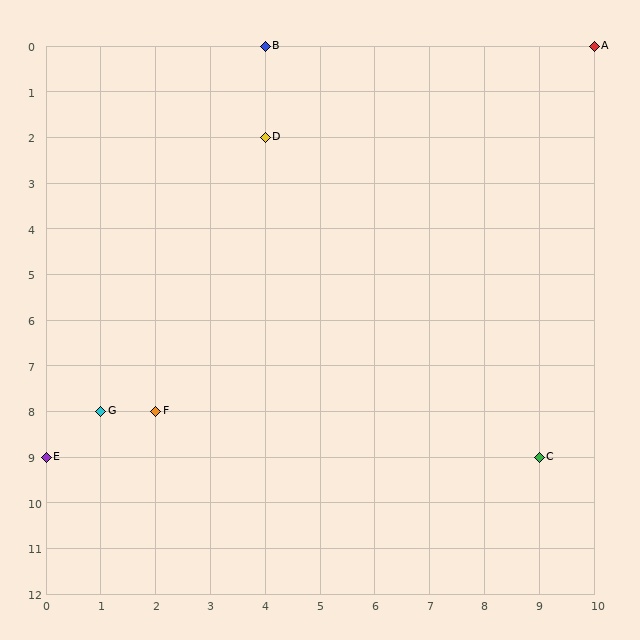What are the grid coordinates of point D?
Point D is at grid coordinates (4, 2).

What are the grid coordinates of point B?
Point B is at grid coordinates (4, 0).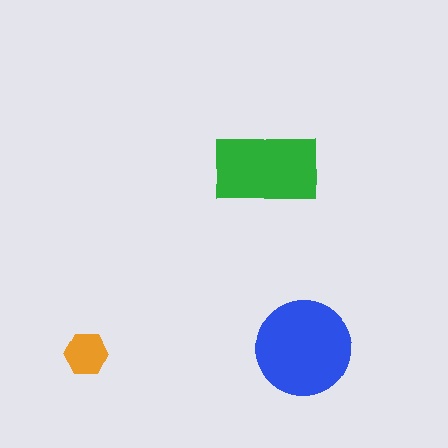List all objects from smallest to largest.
The orange hexagon, the green rectangle, the blue circle.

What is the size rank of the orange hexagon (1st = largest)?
3rd.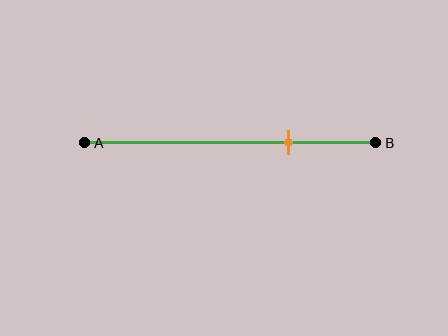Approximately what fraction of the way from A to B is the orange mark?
The orange mark is approximately 70% of the way from A to B.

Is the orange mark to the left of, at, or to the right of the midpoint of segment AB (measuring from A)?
The orange mark is to the right of the midpoint of segment AB.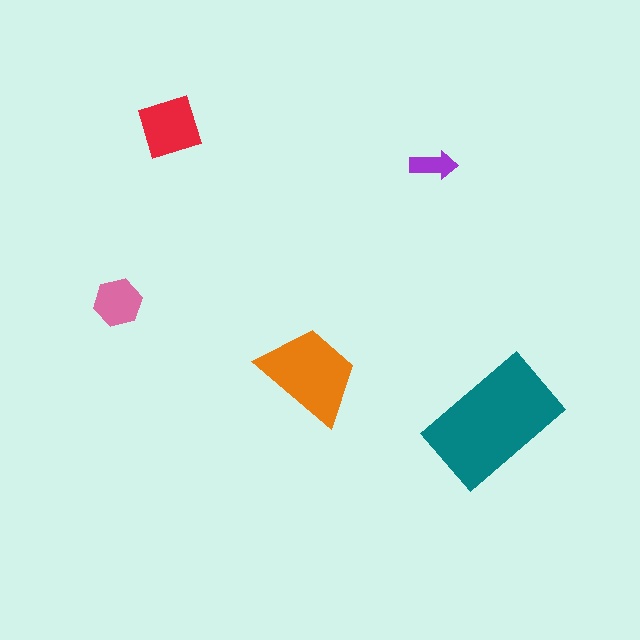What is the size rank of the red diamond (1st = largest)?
3rd.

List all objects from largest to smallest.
The teal rectangle, the orange trapezoid, the red diamond, the pink hexagon, the purple arrow.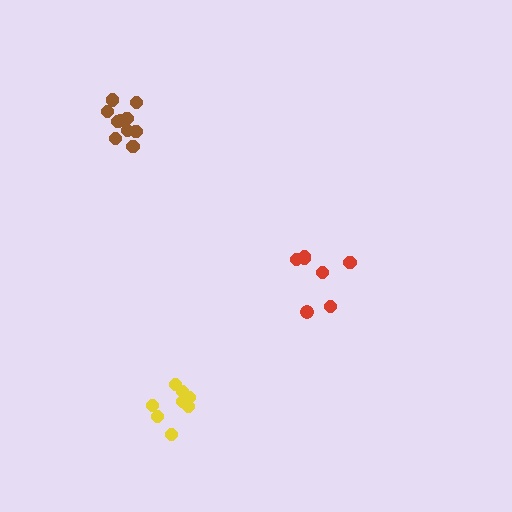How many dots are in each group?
Group 1: 7 dots, Group 2: 11 dots, Group 3: 8 dots (26 total).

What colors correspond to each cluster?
The clusters are colored: red, brown, yellow.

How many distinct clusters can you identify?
There are 3 distinct clusters.